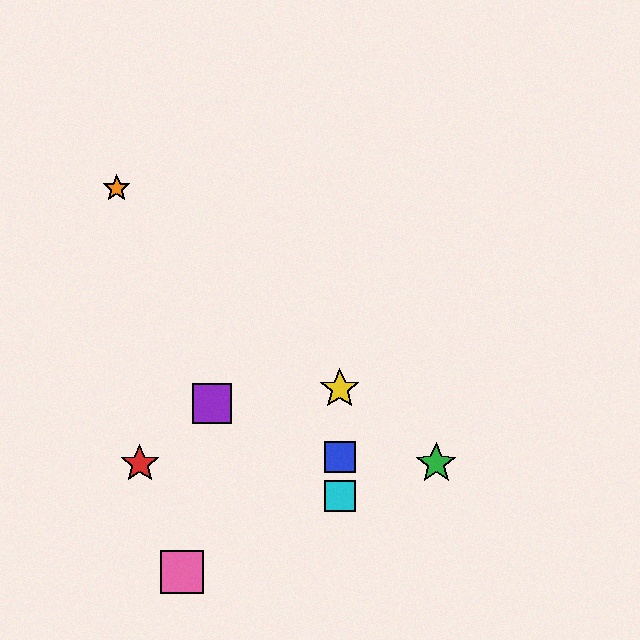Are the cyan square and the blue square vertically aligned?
Yes, both are at x≈340.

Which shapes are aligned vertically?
The blue square, the yellow star, the cyan square are aligned vertically.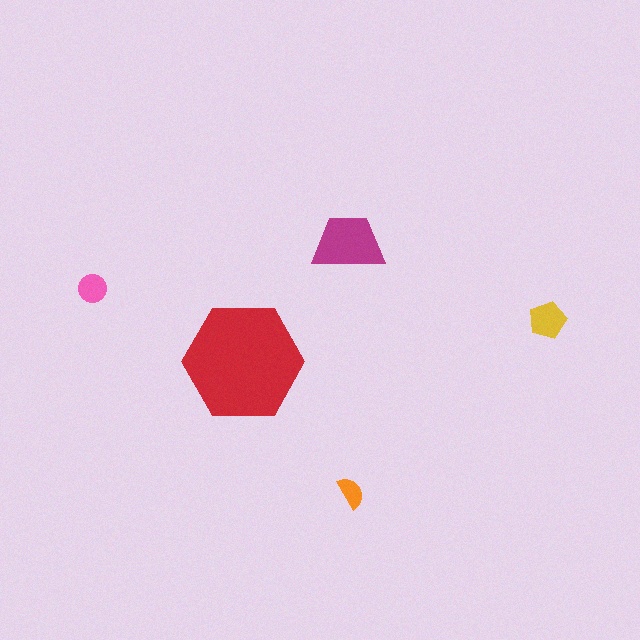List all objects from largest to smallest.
The red hexagon, the magenta trapezoid, the yellow pentagon, the pink circle, the orange semicircle.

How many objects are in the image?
There are 5 objects in the image.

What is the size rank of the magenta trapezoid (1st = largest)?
2nd.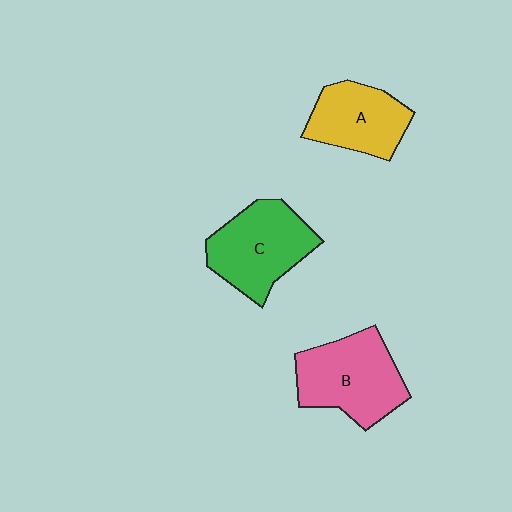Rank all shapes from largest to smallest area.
From largest to smallest: B (pink), C (green), A (yellow).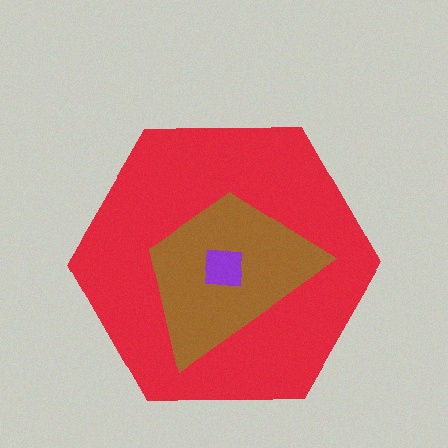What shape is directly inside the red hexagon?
The brown trapezoid.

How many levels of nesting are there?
3.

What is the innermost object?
The purple square.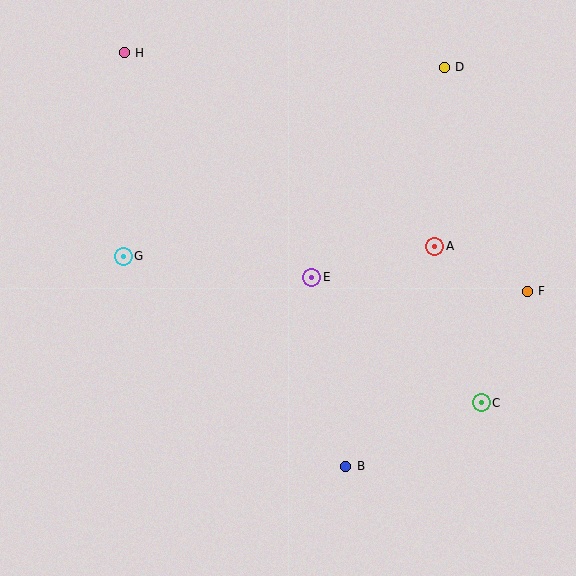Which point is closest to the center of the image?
Point E at (312, 277) is closest to the center.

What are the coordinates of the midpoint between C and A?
The midpoint between C and A is at (458, 325).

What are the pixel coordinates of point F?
Point F is at (527, 291).